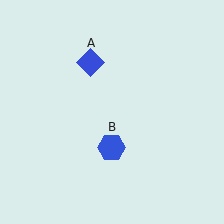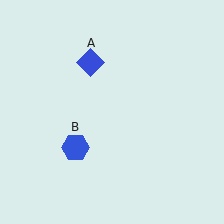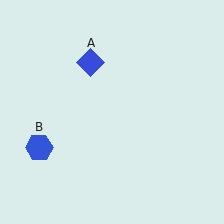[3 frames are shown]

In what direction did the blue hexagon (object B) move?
The blue hexagon (object B) moved left.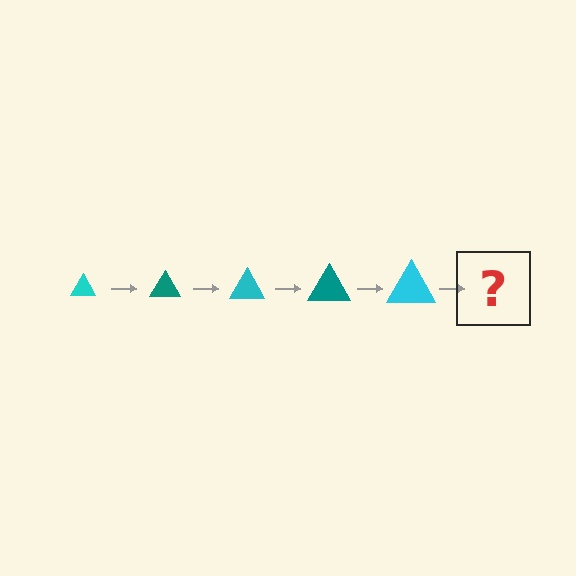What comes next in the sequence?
The next element should be a teal triangle, larger than the previous one.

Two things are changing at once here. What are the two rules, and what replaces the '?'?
The two rules are that the triangle grows larger each step and the color cycles through cyan and teal. The '?' should be a teal triangle, larger than the previous one.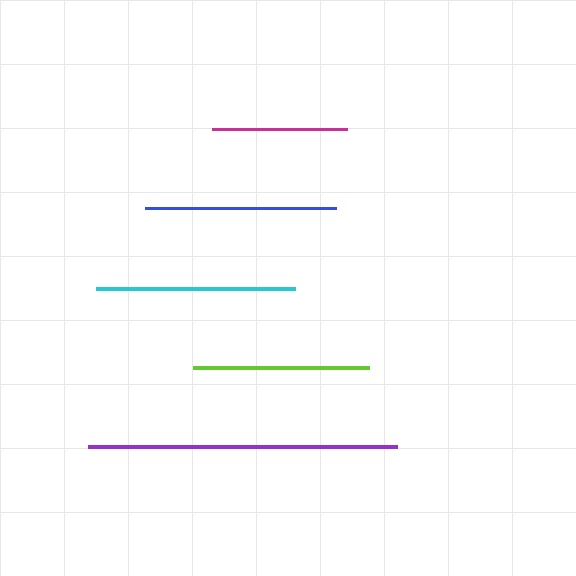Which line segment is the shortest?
The magenta line is the shortest at approximately 135 pixels.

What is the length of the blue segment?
The blue segment is approximately 192 pixels long.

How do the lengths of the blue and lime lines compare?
The blue and lime lines are approximately the same length.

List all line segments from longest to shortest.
From longest to shortest: purple, cyan, blue, lime, magenta.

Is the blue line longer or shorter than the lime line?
The blue line is longer than the lime line.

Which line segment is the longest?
The purple line is the longest at approximately 309 pixels.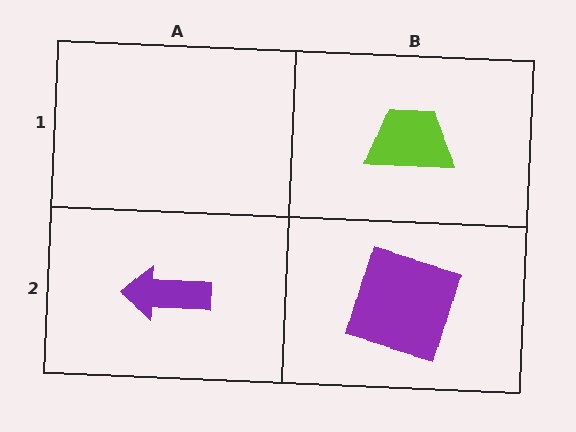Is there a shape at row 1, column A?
No, that cell is empty.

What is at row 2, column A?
A purple arrow.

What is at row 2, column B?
A purple square.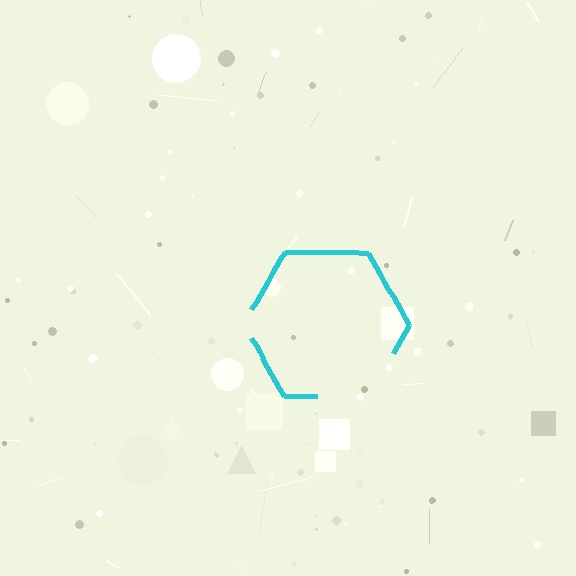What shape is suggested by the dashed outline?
The dashed outline suggests a hexagon.